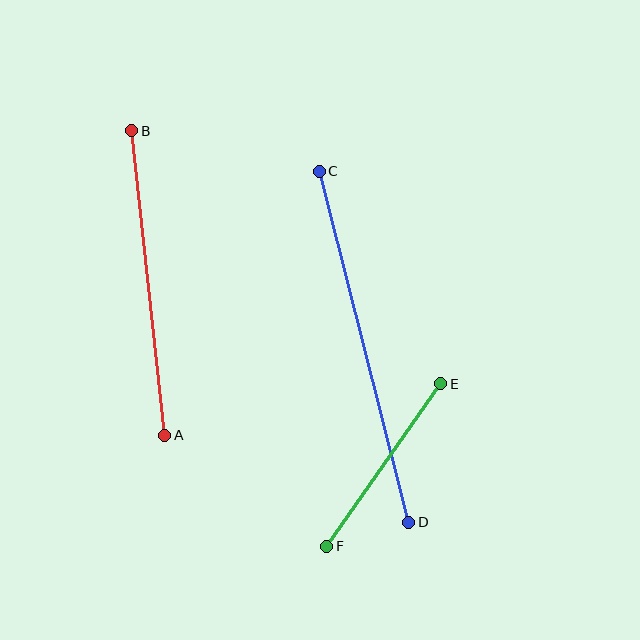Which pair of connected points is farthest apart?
Points C and D are farthest apart.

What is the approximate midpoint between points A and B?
The midpoint is at approximately (148, 283) pixels.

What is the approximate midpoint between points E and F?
The midpoint is at approximately (384, 465) pixels.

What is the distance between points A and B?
The distance is approximately 307 pixels.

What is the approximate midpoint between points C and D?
The midpoint is at approximately (364, 347) pixels.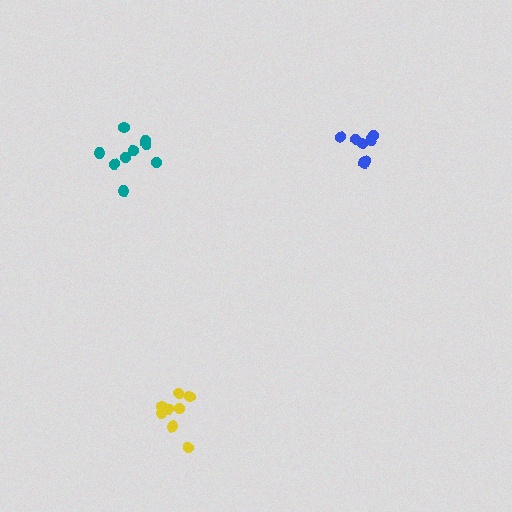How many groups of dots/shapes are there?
There are 3 groups.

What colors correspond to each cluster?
The clusters are colored: blue, yellow, teal.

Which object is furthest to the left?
The teal cluster is leftmost.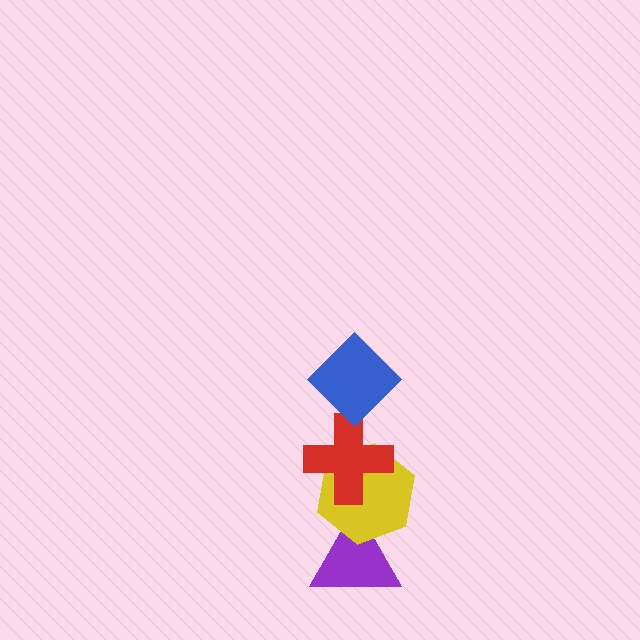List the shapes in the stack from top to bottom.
From top to bottom: the blue diamond, the red cross, the yellow hexagon, the purple triangle.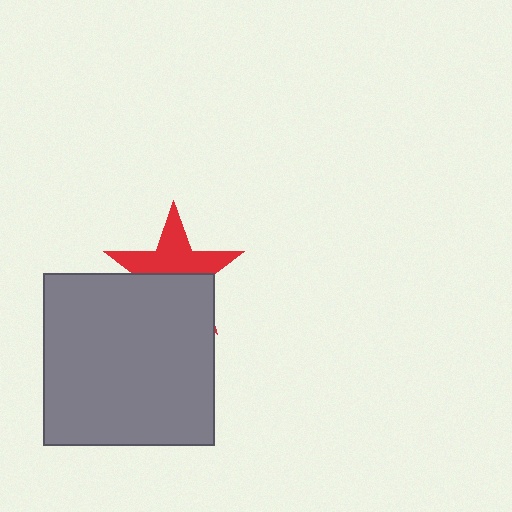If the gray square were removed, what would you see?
You would see the complete red star.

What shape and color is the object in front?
The object in front is a gray square.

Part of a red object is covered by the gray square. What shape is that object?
It is a star.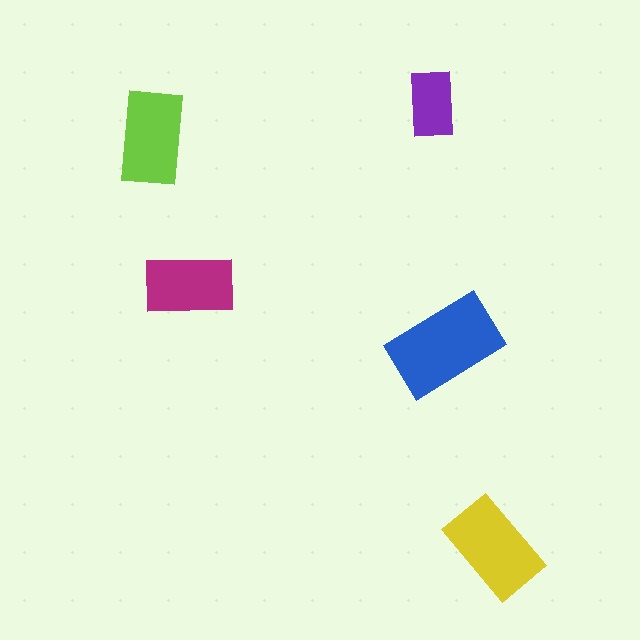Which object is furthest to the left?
The lime rectangle is leftmost.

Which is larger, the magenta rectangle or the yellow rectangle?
The yellow one.